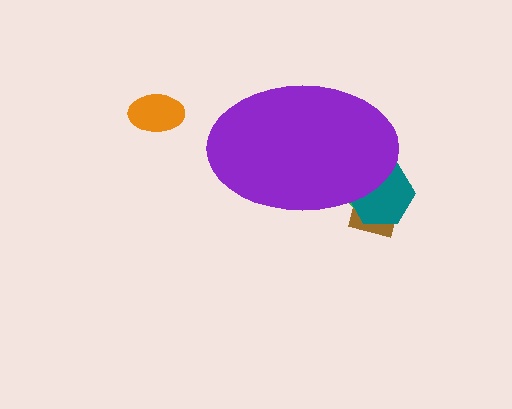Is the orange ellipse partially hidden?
No, the orange ellipse is fully visible.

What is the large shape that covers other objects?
A purple ellipse.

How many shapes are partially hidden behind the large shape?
3 shapes are partially hidden.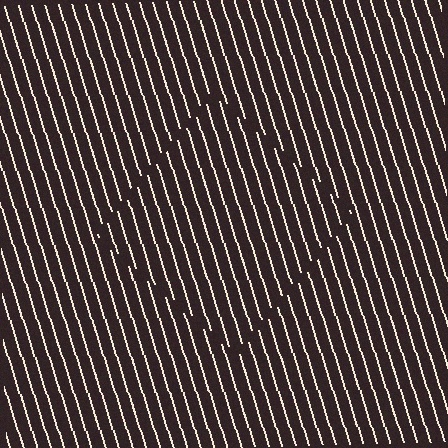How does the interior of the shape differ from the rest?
The interior of the shape contains the same grating, shifted by half a period — the contour is defined by the phase discontinuity where line-ends from the inner and outer gratings abut.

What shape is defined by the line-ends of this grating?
An illusory square. The interior of the shape contains the same grating, shifted by half a period — the contour is defined by the phase discontinuity where line-ends from the inner and outer gratings abut.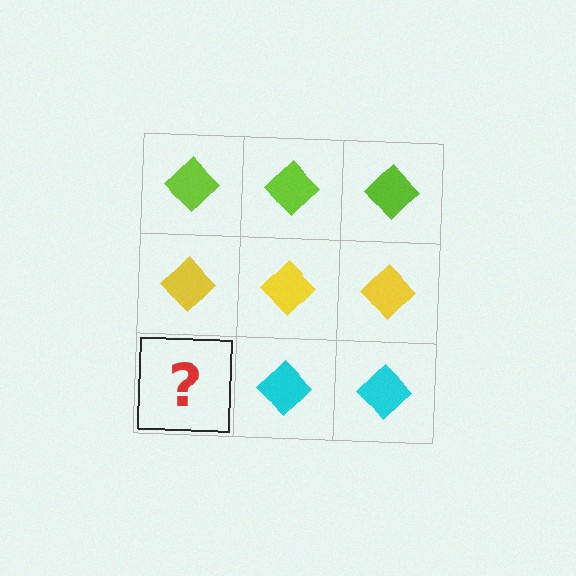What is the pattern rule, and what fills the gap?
The rule is that each row has a consistent color. The gap should be filled with a cyan diamond.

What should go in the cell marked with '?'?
The missing cell should contain a cyan diamond.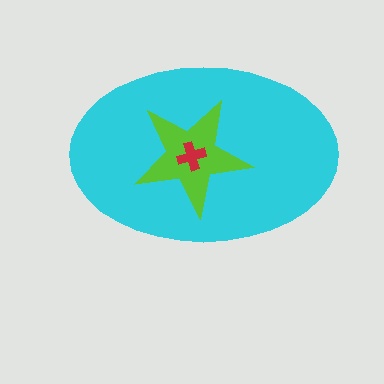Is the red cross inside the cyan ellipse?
Yes.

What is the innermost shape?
The red cross.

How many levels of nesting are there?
3.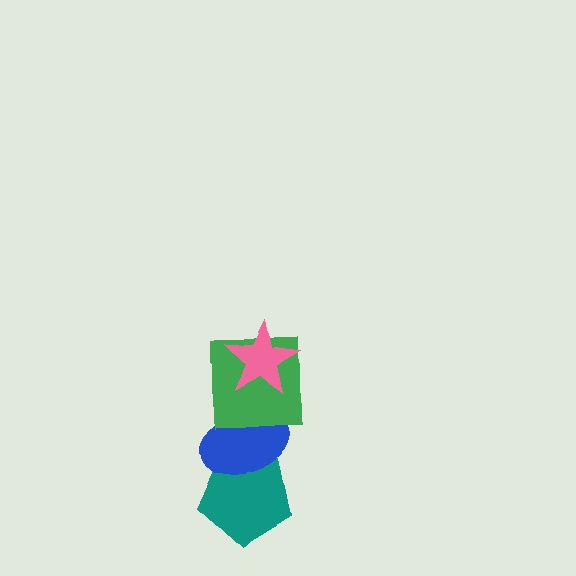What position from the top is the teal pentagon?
The teal pentagon is 4th from the top.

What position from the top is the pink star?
The pink star is 1st from the top.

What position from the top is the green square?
The green square is 2nd from the top.